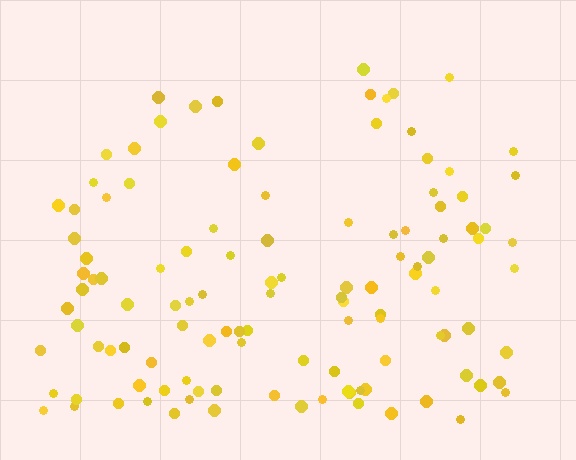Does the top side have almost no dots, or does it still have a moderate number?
Still a moderate number, just noticeably fewer than the bottom.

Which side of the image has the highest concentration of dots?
The bottom.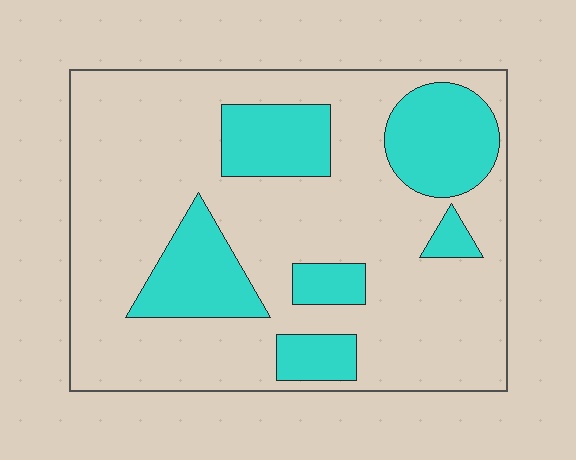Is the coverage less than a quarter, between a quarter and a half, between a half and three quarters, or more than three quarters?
Between a quarter and a half.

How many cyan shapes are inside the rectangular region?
6.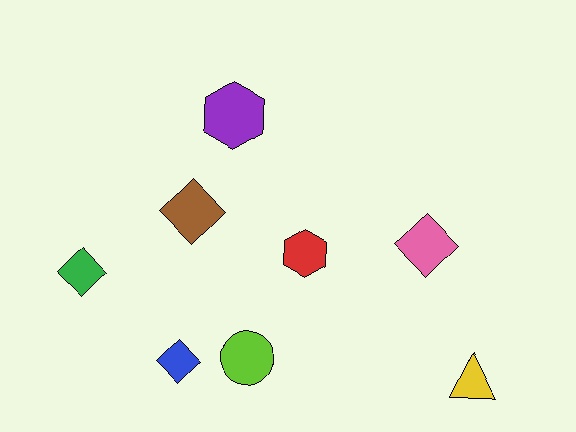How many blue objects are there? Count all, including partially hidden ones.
There is 1 blue object.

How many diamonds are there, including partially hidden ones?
There are 4 diamonds.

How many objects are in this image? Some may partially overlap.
There are 8 objects.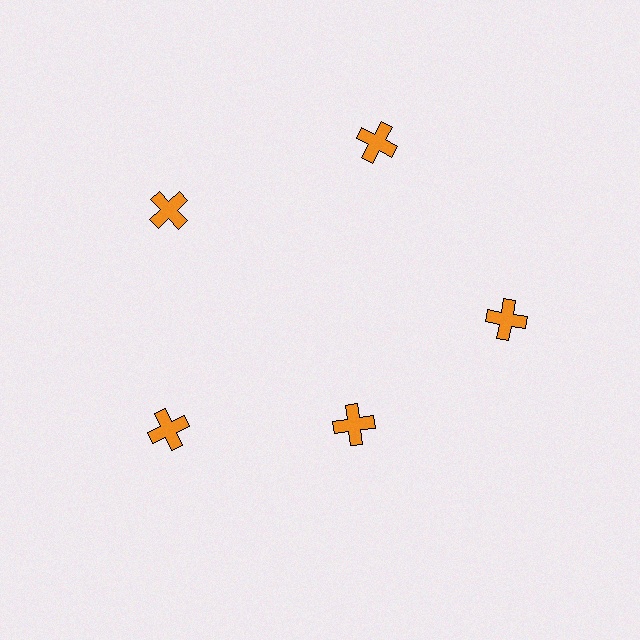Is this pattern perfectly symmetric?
No. The 5 orange crosses are arranged in a ring, but one element near the 5 o'clock position is pulled inward toward the center, breaking the 5-fold rotational symmetry.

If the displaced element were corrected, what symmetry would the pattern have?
It would have 5-fold rotational symmetry — the pattern would map onto itself every 72 degrees.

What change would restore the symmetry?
The symmetry would be restored by moving it outward, back onto the ring so that all 5 crosses sit at equal angles and equal distance from the center.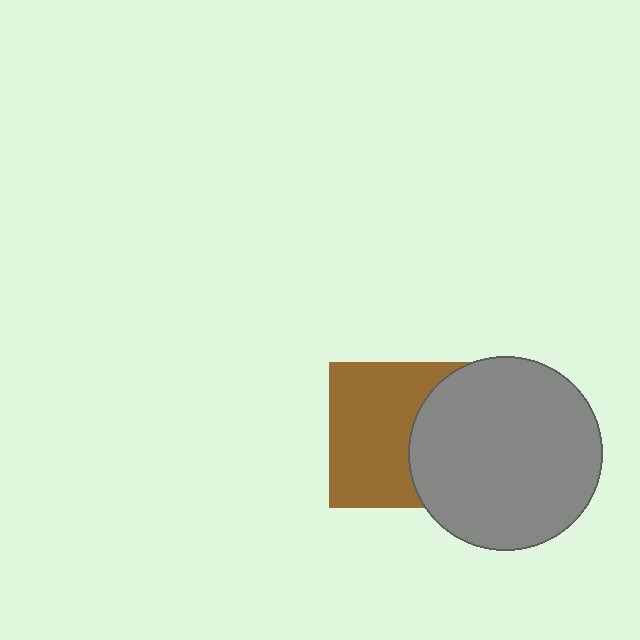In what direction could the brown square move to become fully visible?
The brown square could move left. That would shift it out from behind the gray circle entirely.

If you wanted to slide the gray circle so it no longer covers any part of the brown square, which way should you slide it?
Slide it right — that is the most direct way to separate the two shapes.